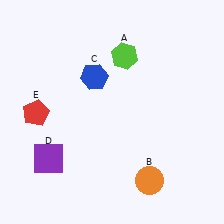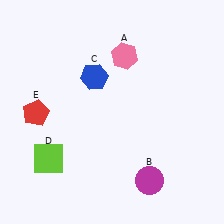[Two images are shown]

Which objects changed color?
A changed from lime to pink. B changed from orange to magenta. D changed from purple to lime.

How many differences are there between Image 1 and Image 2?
There are 3 differences between the two images.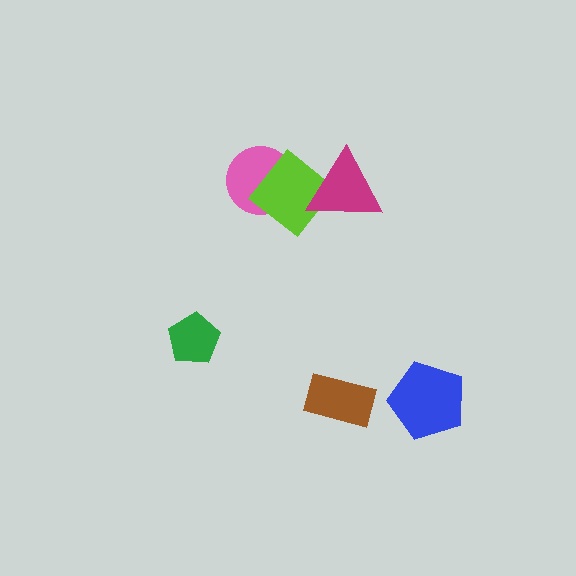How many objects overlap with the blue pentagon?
0 objects overlap with the blue pentagon.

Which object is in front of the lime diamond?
The magenta triangle is in front of the lime diamond.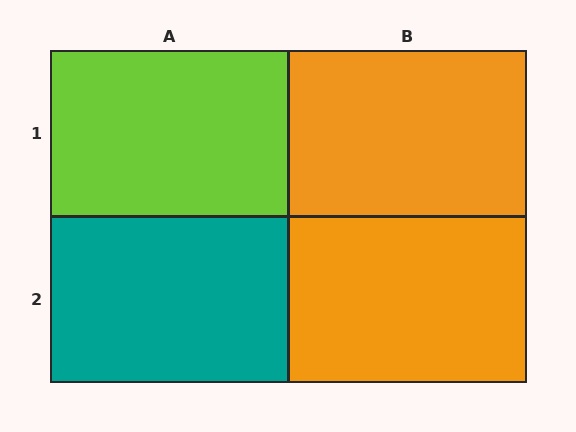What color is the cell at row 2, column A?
Teal.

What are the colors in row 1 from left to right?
Lime, orange.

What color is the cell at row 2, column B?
Orange.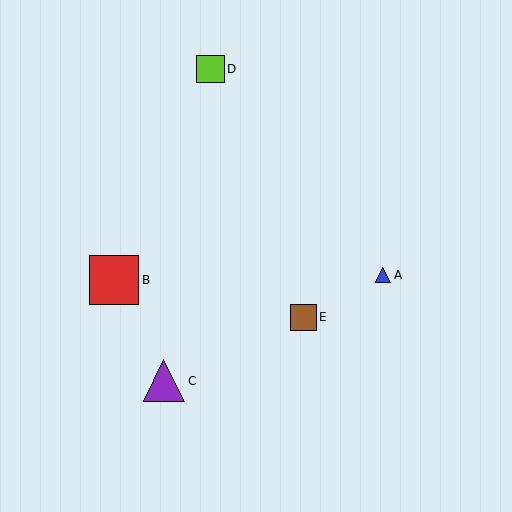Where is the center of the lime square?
The center of the lime square is at (210, 69).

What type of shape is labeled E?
Shape E is a brown square.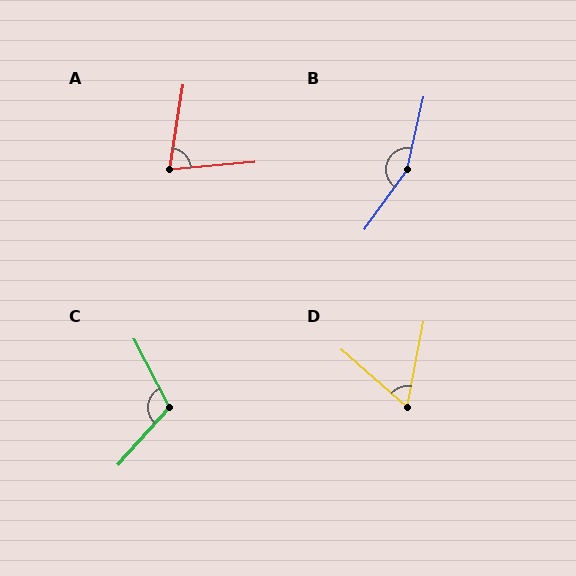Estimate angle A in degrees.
Approximately 76 degrees.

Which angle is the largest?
B, at approximately 157 degrees.